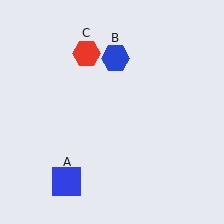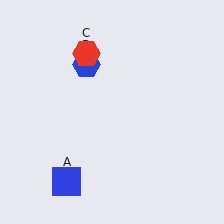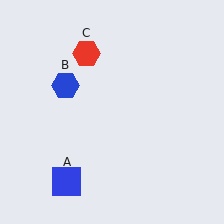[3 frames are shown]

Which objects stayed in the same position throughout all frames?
Blue square (object A) and red hexagon (object C) remained stationary.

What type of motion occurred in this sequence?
The blue hexagon (object B) rotated counterclockwise around the center of the scene.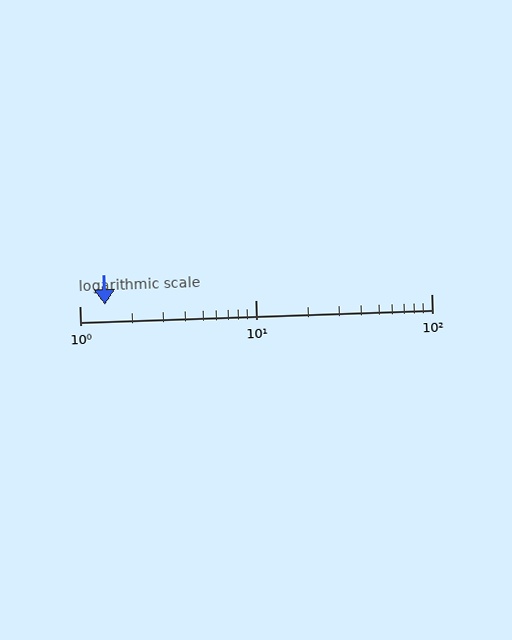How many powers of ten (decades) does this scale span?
The scale spans 2 decades, from 1 to 100.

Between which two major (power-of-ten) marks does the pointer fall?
The pointer is between 1 and 10.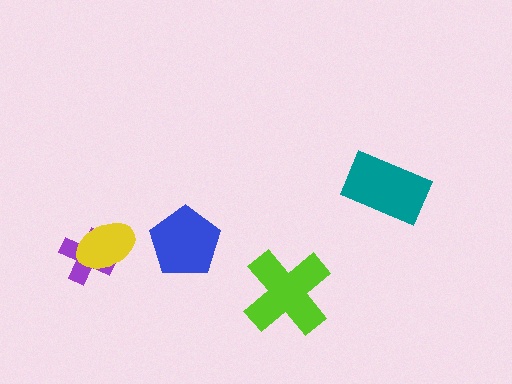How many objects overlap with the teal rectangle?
0 objects overlap with the teal rectangle.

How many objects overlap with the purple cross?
1 object overlaps with the purple cross.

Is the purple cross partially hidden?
Yes, it is partially covered by another shape.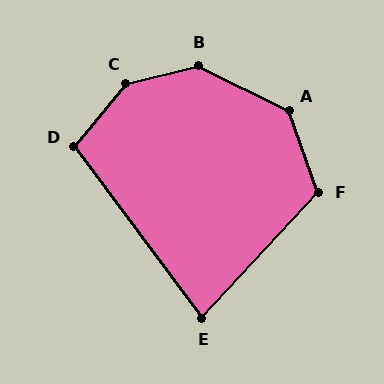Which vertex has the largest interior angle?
C, at approximately 144 degrees.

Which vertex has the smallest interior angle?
E, at approximately 80 degrees.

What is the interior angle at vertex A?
Approximately 136 degrees (obtuse).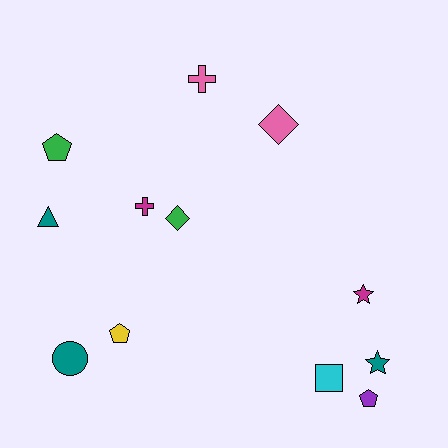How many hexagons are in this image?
There are no hexagons.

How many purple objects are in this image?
There is 1 purple object.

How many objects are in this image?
There are 12 objects.